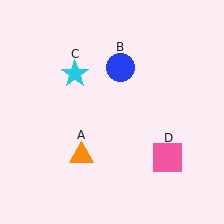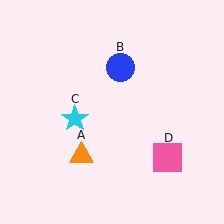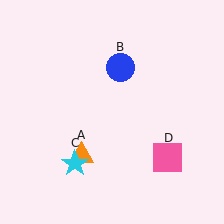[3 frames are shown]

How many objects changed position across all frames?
1 object changed position: cyan star (object C).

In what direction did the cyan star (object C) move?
The cyan star (object C) moved down.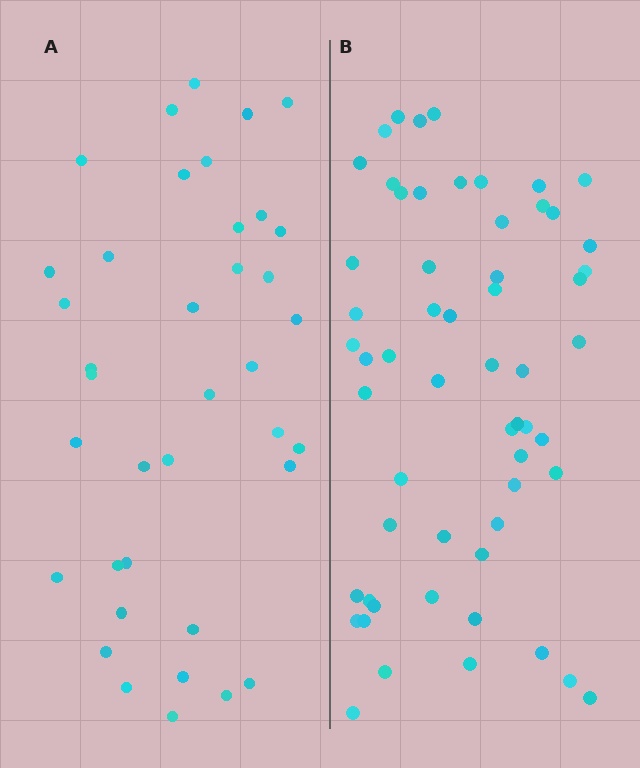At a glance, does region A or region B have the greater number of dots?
Region B (the right region) has more dots.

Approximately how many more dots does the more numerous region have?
Region B has approximately 20 more dots than region A.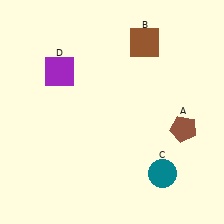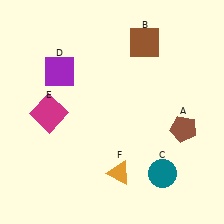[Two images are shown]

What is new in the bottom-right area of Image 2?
An orange triangle (F) was added in the bottom-right area of Image 2.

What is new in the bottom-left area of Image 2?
A magenta square (E) was added in the bottom-left area of Image 2.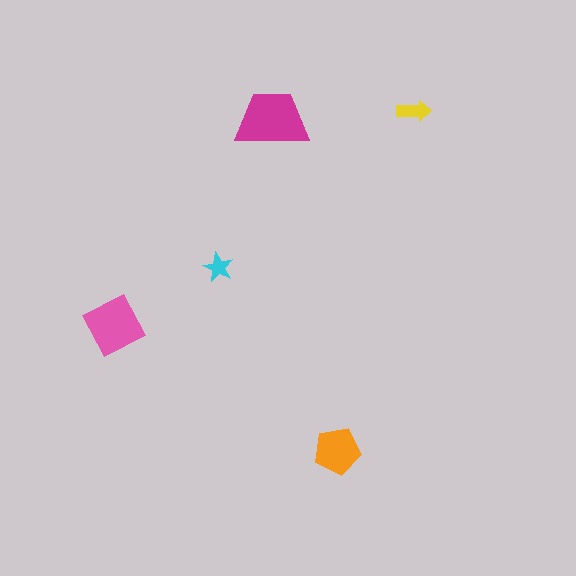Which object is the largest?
The magenta trapezoid.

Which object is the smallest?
The cyan star.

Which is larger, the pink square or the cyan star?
The pink square.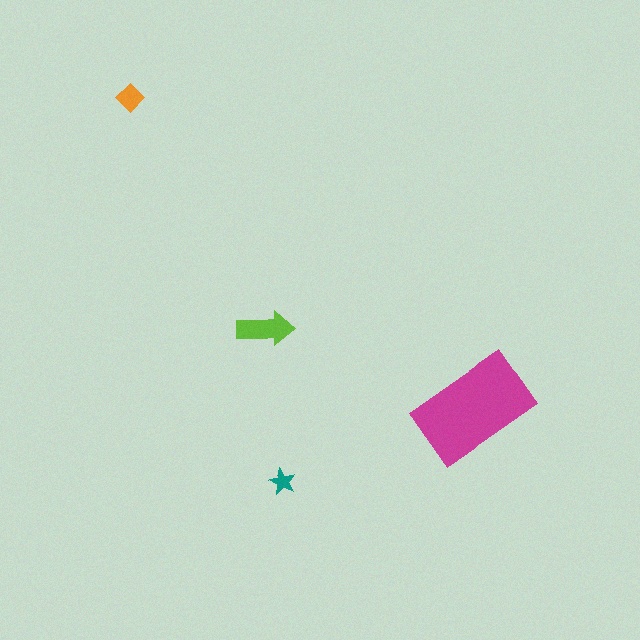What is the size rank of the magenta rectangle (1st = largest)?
1st.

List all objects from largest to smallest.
The magenta rectangle, the lime arrow, the orange diamond, the teal star.